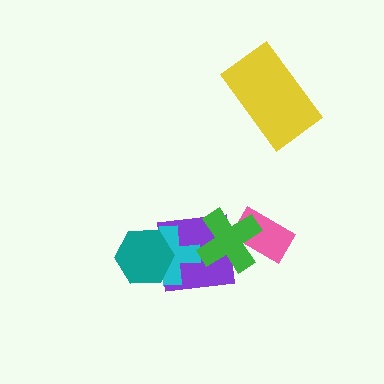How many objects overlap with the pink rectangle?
1 object overlaps with the pink rectangle.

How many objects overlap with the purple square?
3 objects overlap with the purple square.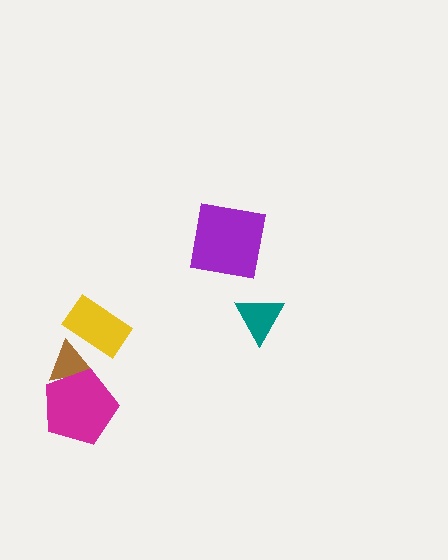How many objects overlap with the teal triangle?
0 objects overlap with the teal triangle.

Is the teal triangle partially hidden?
No, no other shape covers it.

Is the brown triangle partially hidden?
Yes, it is partially covered by another shape.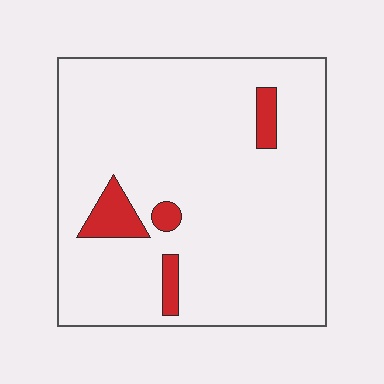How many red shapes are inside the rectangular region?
4.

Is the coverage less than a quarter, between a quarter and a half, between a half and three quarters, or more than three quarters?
Less than a quarter.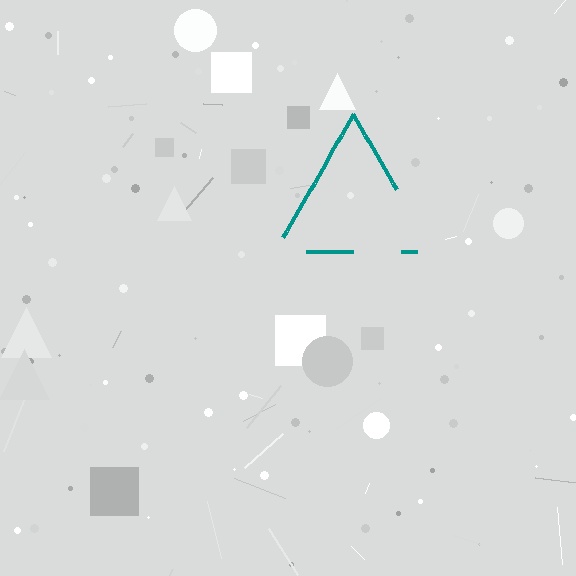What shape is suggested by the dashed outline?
The dashed outline suggests a triangle.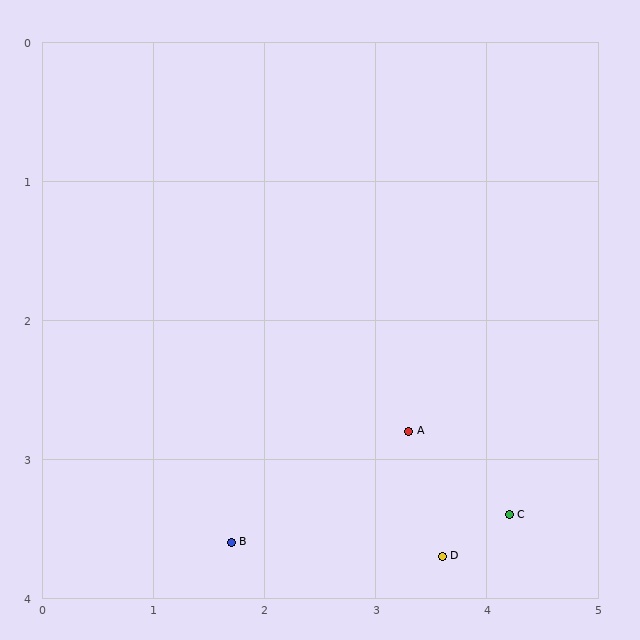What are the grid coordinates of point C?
Point C is at approximately (4.2, 3.4).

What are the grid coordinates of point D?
Point D is at approximately (3.6, 3.7).